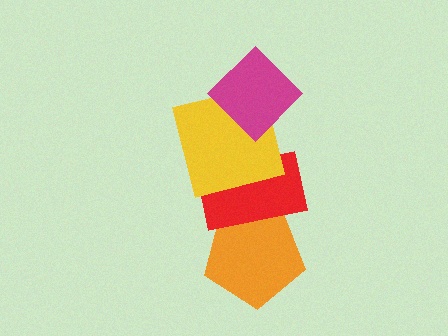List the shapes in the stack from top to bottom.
From top to bottom: the magenta diamond, the yellow square, the red rectangle, the orange pentagon.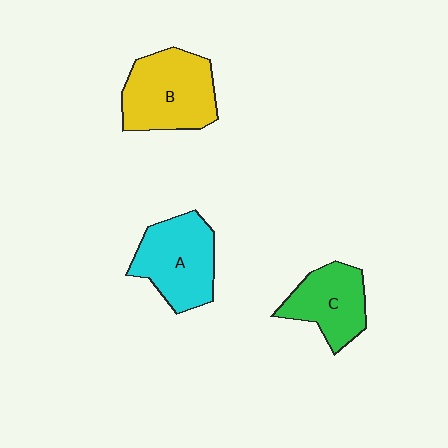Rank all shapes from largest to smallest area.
From largest to smallest: B (yellow), A (cyan), C (green).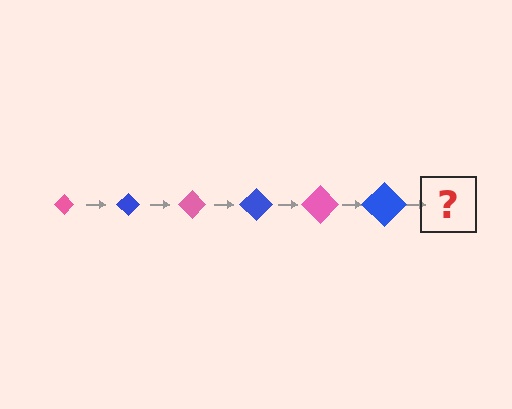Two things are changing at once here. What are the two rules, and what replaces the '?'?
The two rules are that the diamond grows larger each step and the color cycles through pink and blue. The '?' should be a pink diamond, larger than the previous one.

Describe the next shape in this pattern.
It should be a pink diamond, larger than the previous one.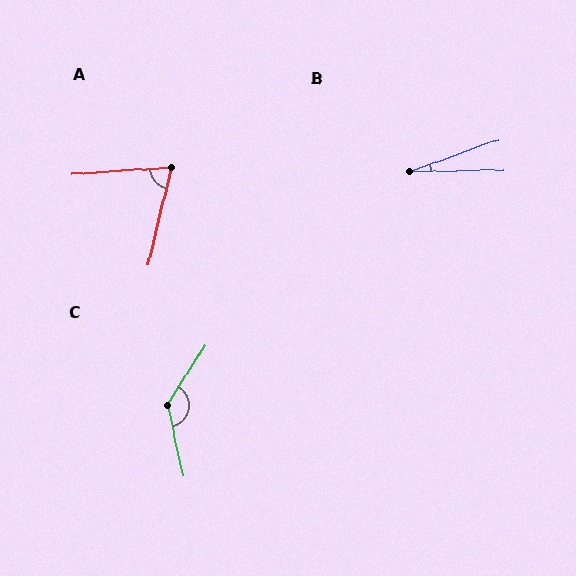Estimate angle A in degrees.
Approximately 73 degrees.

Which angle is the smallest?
B, at approximately 19 degrees.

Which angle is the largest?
C, at approximately 136 degrees.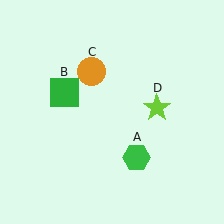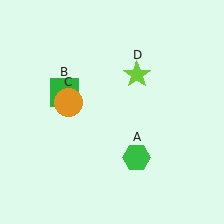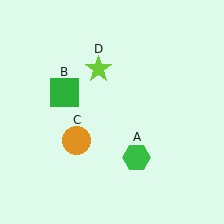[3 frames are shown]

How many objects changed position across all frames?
2 objects changed position: orange circle (object C), lime star (object D).